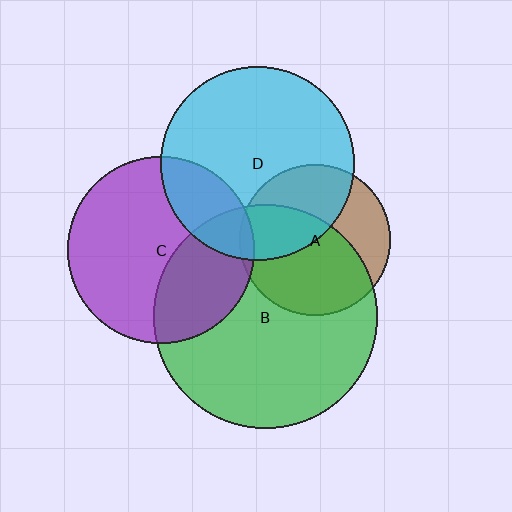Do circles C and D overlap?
Yes.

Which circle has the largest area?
Circle B (green).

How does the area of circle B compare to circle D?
Approximately 1.3 times.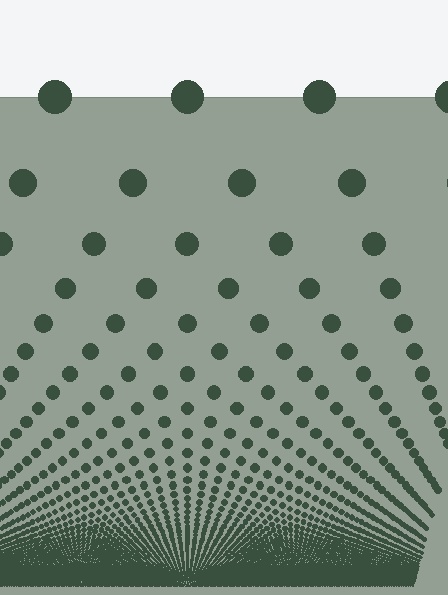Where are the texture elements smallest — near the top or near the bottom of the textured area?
Near the bottom.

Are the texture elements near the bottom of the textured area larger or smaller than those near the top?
Smaller. The gradient is inverted — elements near the bottom are smaller and denser.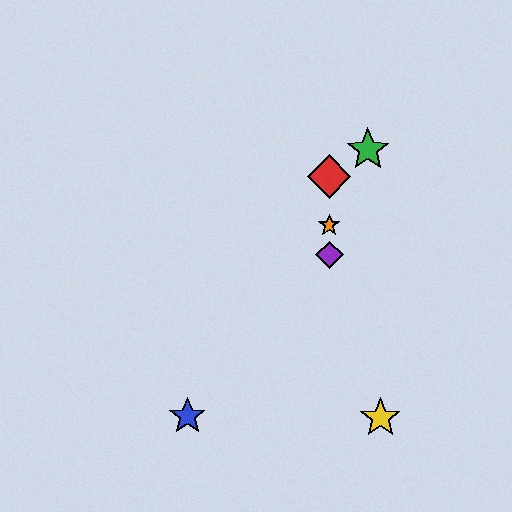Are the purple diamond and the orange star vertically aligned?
Yes, both are at x≈329.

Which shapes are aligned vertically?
The red diamond, the purple diamond, the orange star are aligned vertically.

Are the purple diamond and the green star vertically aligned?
No, the purple diamond is at x≈329 and the green star is at x≈368.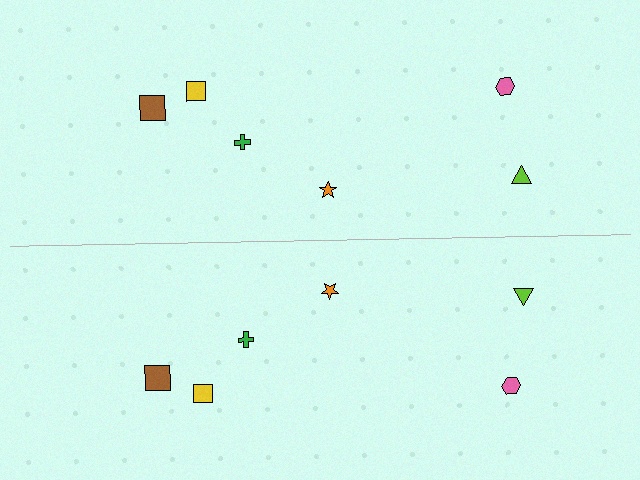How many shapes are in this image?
There are 12 shapes in this image.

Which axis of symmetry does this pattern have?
The pattern has a horizontal axis of symmetry running through the center of the image.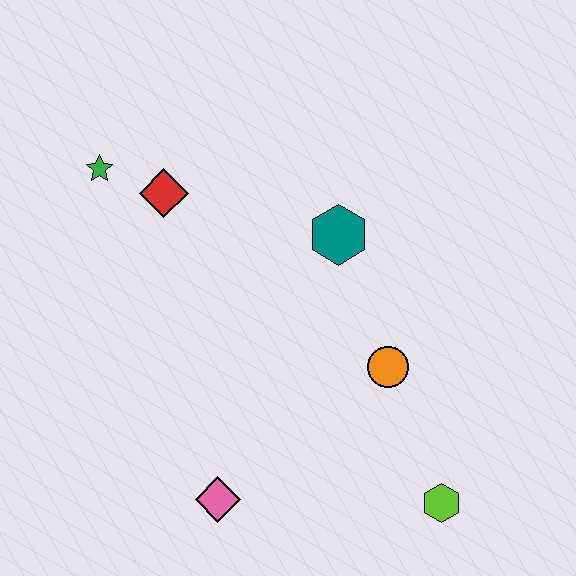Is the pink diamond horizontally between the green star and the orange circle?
Yes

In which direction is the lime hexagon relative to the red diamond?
The lime hexagon is below the red diamond.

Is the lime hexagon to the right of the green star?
Yes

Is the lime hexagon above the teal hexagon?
No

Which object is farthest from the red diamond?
The lime hexagon is farthest from the red diamond.